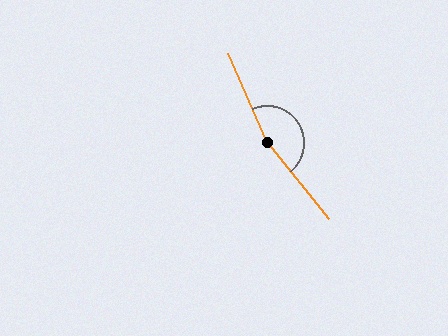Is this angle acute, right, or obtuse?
It is obtuse.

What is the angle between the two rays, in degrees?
Approximately 165 degrees.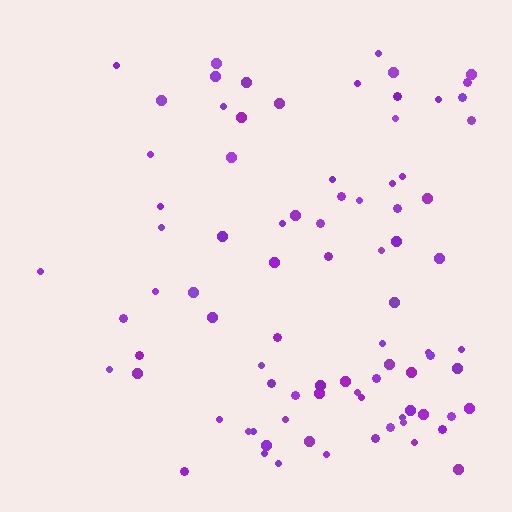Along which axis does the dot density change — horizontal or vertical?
Horizontal.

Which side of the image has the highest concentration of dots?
The right.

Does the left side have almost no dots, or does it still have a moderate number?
Still a moderate number, just noticeably fewer than the right.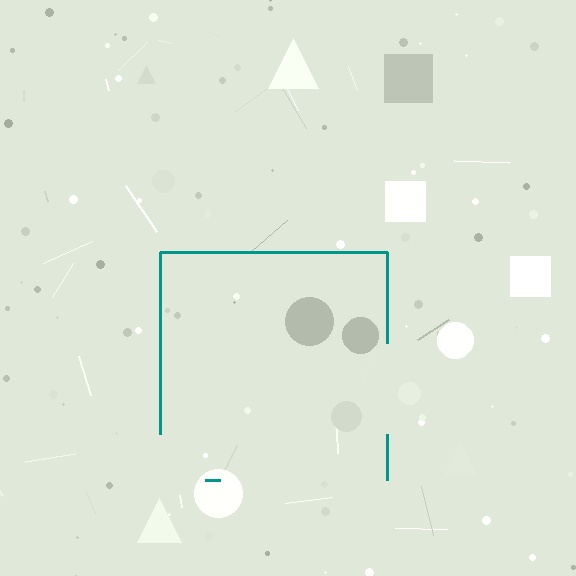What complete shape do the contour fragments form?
The contour fragments form a square.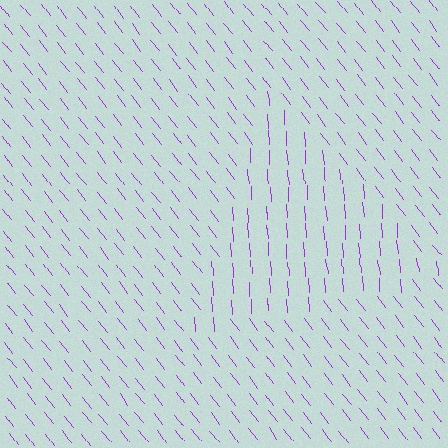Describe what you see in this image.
The image is filled with small purple line segments. A triangle region in the image has lines oriented differently from the surrounding lines, creating a visible texture boundary.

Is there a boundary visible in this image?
Yes, there is a texture boundary formed by a change in line orientation.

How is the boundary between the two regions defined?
The boundary is defined purely by a change in line orientation (approximately 34 degrees difference). All lines are the same color and thickness.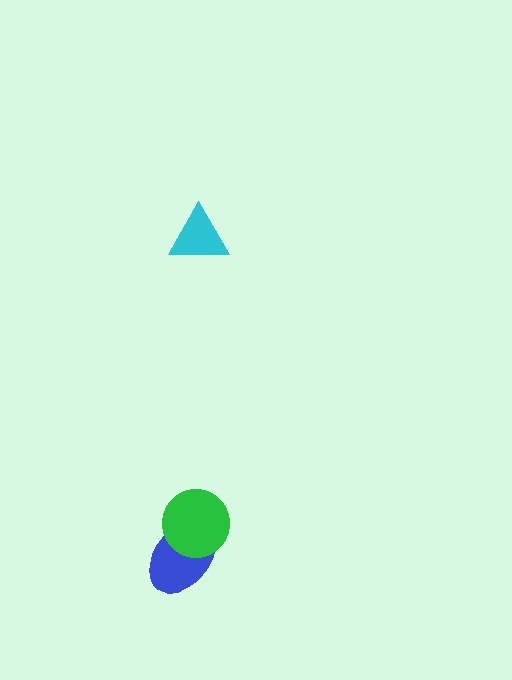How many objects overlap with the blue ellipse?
1 object overlaps with the blue ellipse.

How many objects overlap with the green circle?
1 object overlaps with the green circle.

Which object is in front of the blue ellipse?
The green circle is in front of the blue ellipse.